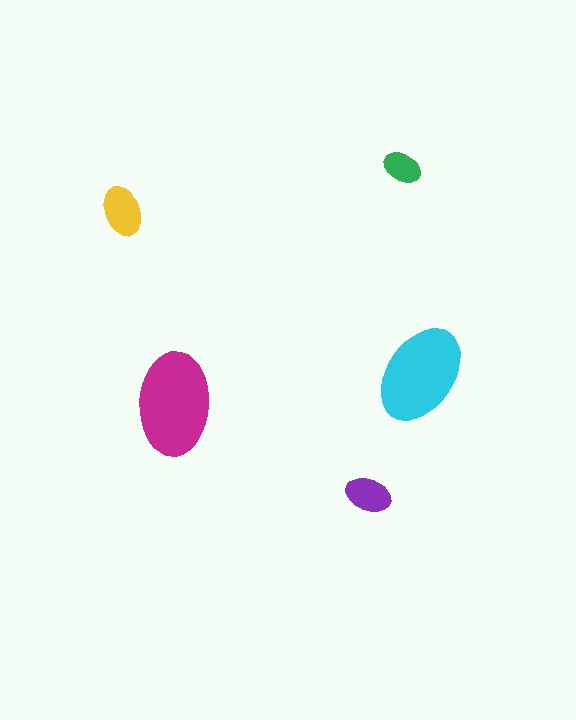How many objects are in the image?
There are 5 objects in the image.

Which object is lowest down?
The purple ellipse is bottommost.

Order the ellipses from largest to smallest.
the magenta one, the cyan one, the yellow one, the purple one, the green one.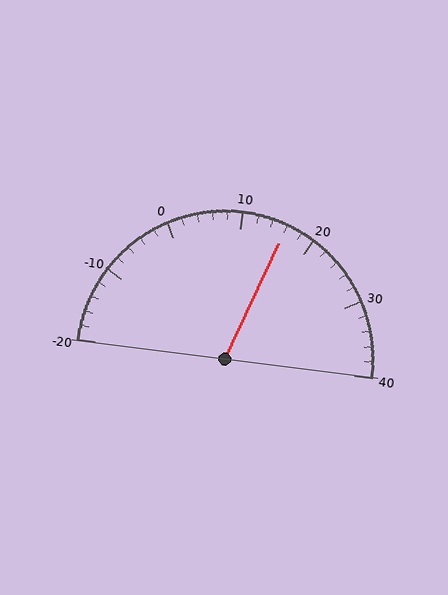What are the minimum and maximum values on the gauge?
The gauge ranges from -20 to 40.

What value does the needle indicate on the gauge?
The needle indicates approximately 16.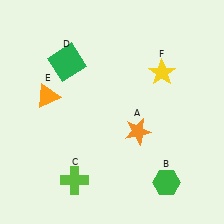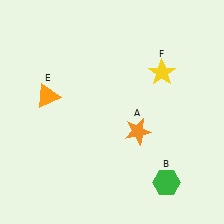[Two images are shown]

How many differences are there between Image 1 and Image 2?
There are 2 differences between the two images.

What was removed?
The green square (D), the lime cross (C) were removed in Image 2.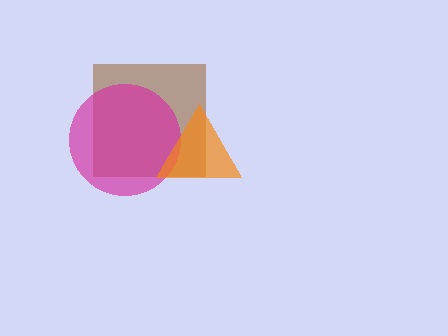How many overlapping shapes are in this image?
There are 3 overlapping shapes in the image.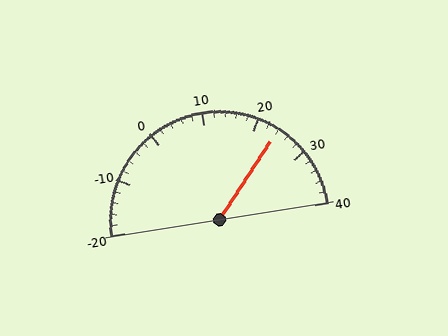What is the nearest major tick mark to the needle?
The nearest major tick mark is 20.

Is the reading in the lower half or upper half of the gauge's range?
The reading is in the upper half of the range (-20 to 40).